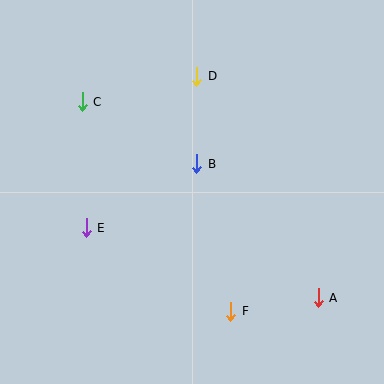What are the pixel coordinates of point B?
Point B is at (197, 164).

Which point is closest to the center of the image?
Point B at (197, 164) is closest to the center.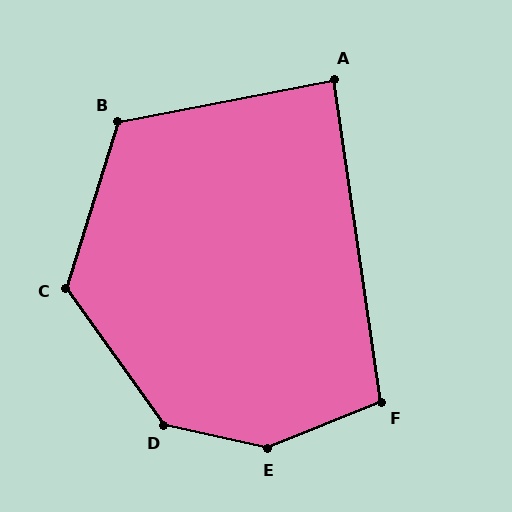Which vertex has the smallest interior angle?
A, at approximately 87 degrees.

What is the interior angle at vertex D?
Approximately 138 degrees (obtuse).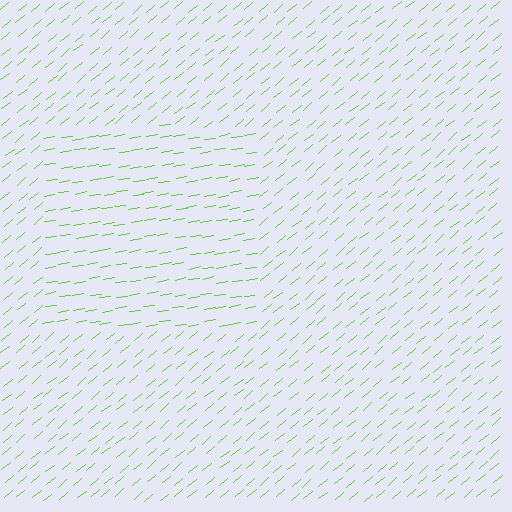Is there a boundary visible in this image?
Yes, there is a texture boundary formed by a change in line orientation.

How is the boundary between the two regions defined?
The boundary is defined purely by a change in line orientation (approximately 31 degrees difference). All lines are the same color and thickness.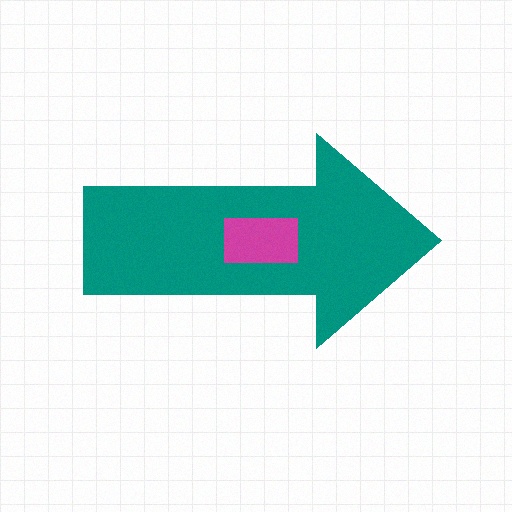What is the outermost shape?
The teal arrow.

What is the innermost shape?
The magenta rectangle.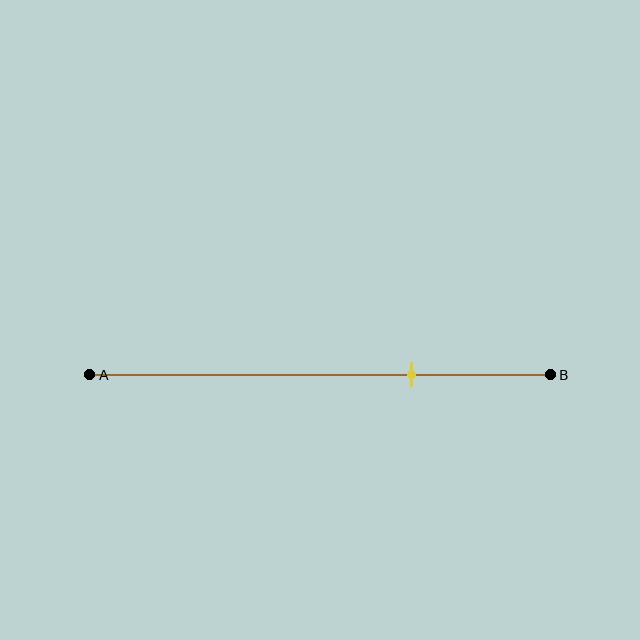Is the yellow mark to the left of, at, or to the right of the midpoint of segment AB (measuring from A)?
The yellow mark is to the right of the midpoint of segment AB.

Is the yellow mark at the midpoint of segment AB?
No, the mark is at about 70% from A, not at the 50% midpoint.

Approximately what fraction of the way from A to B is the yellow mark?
The yellow mark is approximately 70% of the way from A to B.